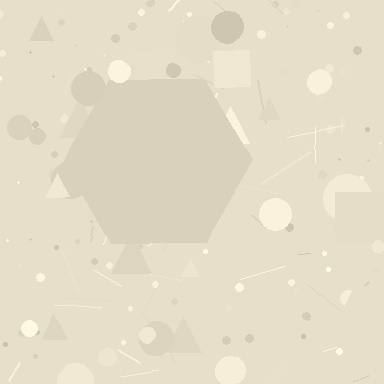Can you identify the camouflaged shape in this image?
The camouflaged shape is a hexagon.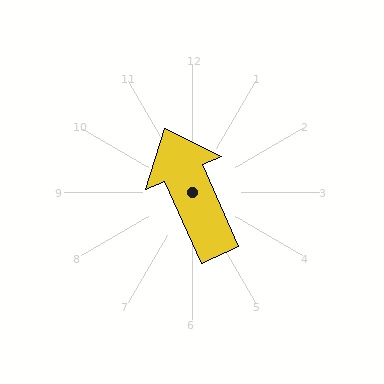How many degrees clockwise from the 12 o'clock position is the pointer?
Approximately 336 degrees.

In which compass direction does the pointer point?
Northwest.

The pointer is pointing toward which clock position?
Roughly 11 o'clock.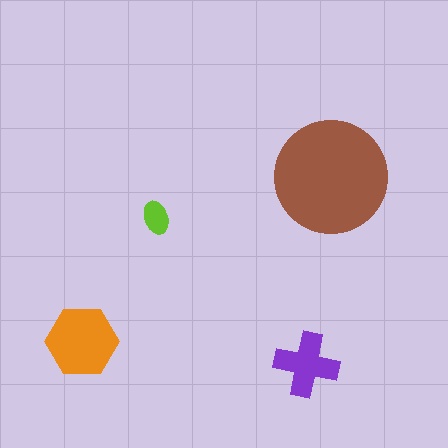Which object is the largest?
The brown circle.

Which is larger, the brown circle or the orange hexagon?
The brown circle.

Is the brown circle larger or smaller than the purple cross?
Larger.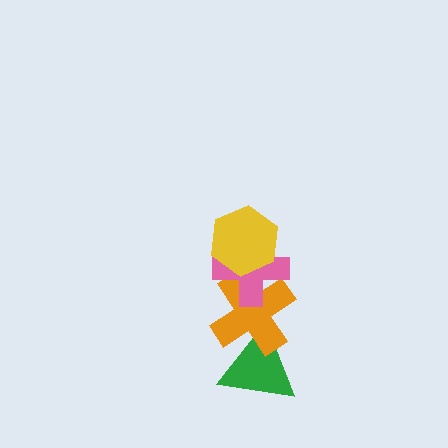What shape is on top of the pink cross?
The yellow hexagon is on top of the pink cross.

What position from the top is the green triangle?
The green triangle is 4th from the top.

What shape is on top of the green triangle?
The orange cross is on top of the green triangle.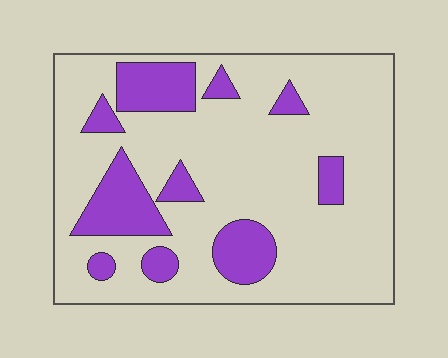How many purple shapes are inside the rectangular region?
10.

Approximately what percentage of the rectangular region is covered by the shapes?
Approximately 20%.